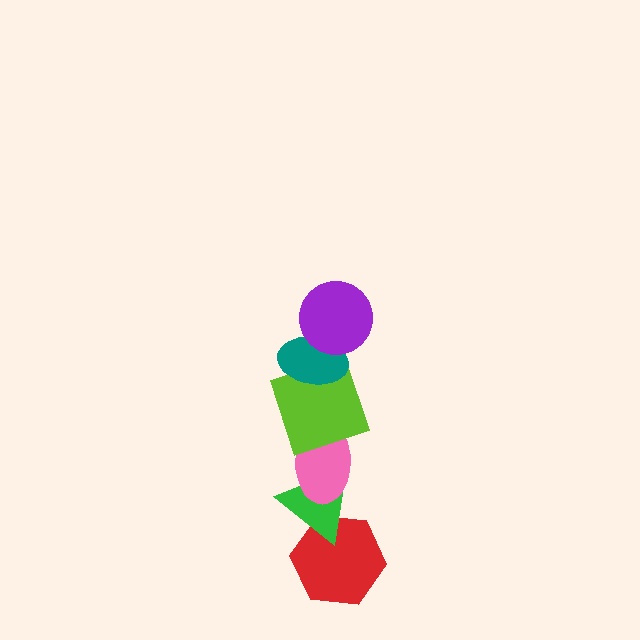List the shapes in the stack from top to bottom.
From top to bottom: the purple circle, the teal ellipse, the lime square, the pink ellipse, the green triangle, the red hexagon.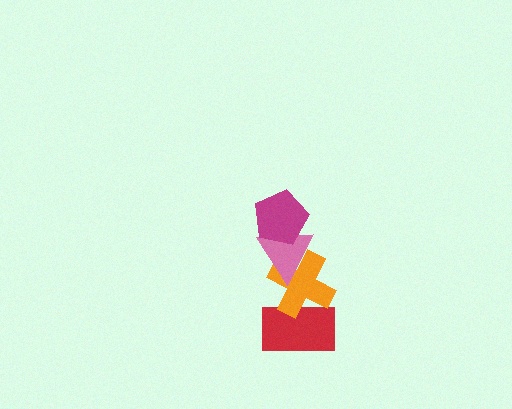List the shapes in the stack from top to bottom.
From top to bottom: the magenta pentagon, the pink triangle, the orange cross, the red rectangle.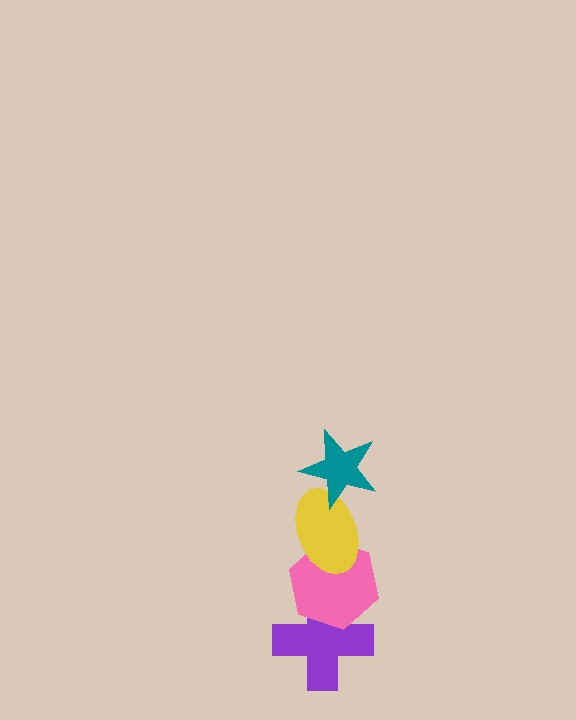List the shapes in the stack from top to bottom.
From top to bottom: the teal star, the yellow ellipse, the pink hexagon, the purple cross.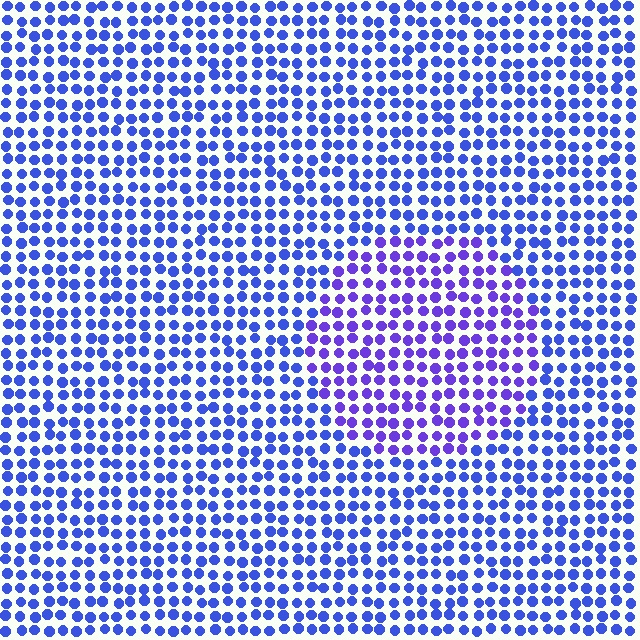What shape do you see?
I see a circle.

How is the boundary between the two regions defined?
The boundary is defined purely by a slight shift in hue (about 27 degrees). Spacing, size, and orientation are identical on both sides.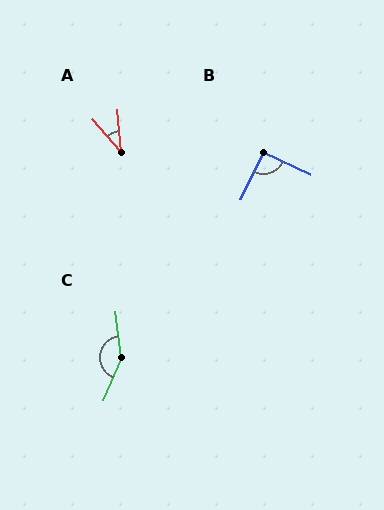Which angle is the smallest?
A, at approximately 36 degrees.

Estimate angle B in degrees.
Approximately 90 degrees.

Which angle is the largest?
C, at approximately 151 degrees.